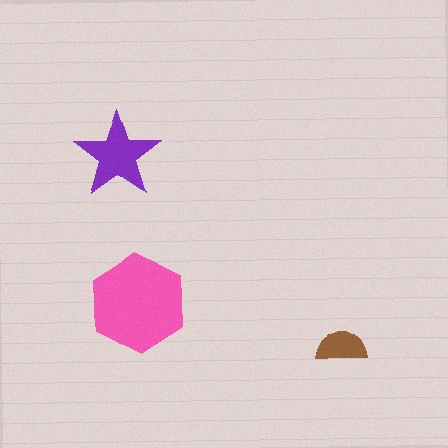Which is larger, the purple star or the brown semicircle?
The purple star.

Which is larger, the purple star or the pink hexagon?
The pink hexagon.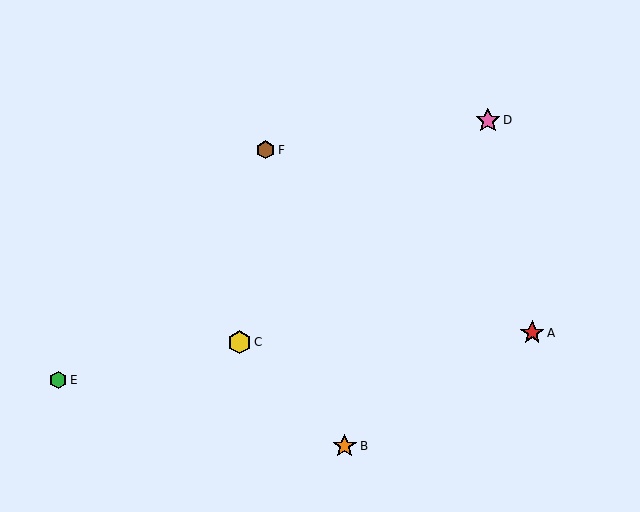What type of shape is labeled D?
Shape D is a pink star.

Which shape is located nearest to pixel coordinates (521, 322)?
The red star (labeled A) at (532, 333) is nearest to that location.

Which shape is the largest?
The pink star (labeled D) is the largest.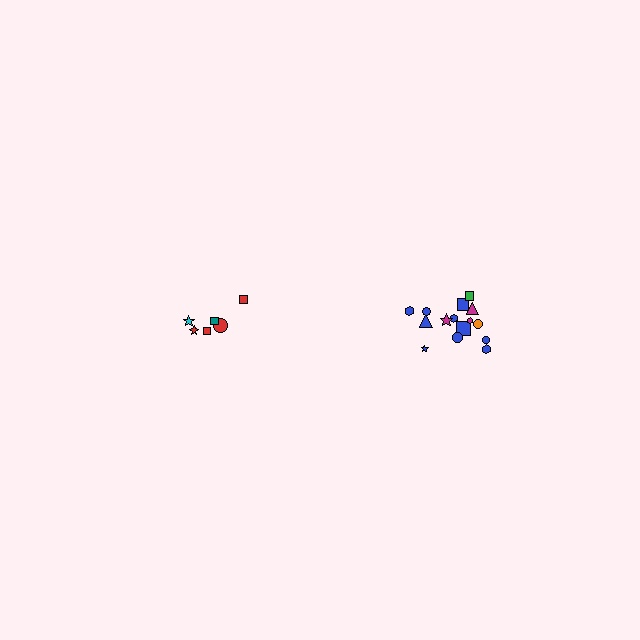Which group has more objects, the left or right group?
The right group.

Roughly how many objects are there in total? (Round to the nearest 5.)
Roughly 20 objects in total.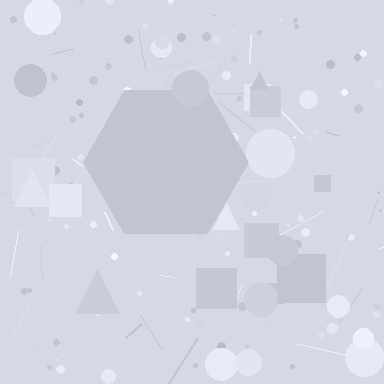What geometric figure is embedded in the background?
A hexagon is embedded in the background.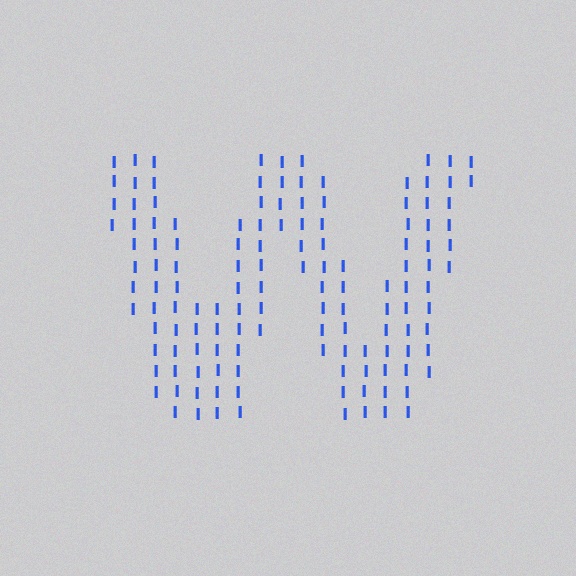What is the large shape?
The large shape is the letter W.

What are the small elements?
The small elements are letter I's.